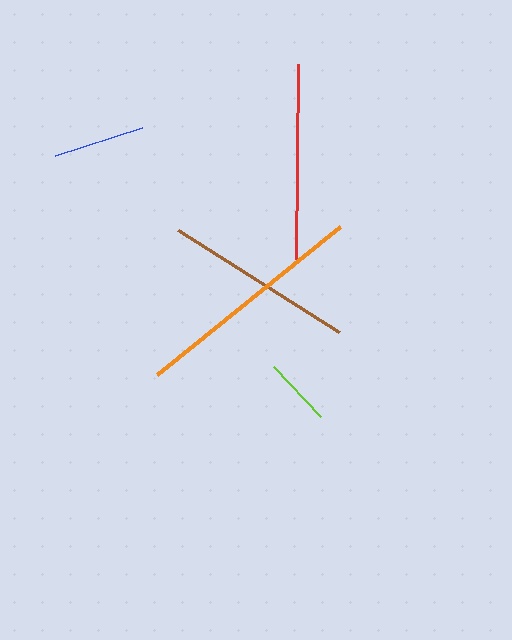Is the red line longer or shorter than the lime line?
The red line is longer than the lime line.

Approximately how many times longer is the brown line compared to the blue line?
The brown line is approximately 2.1 times the length of the blue line.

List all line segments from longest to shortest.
From longest to shortest: orange, red, brown, blue, lime.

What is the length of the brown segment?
The brown segment is approximately 190 pixels long.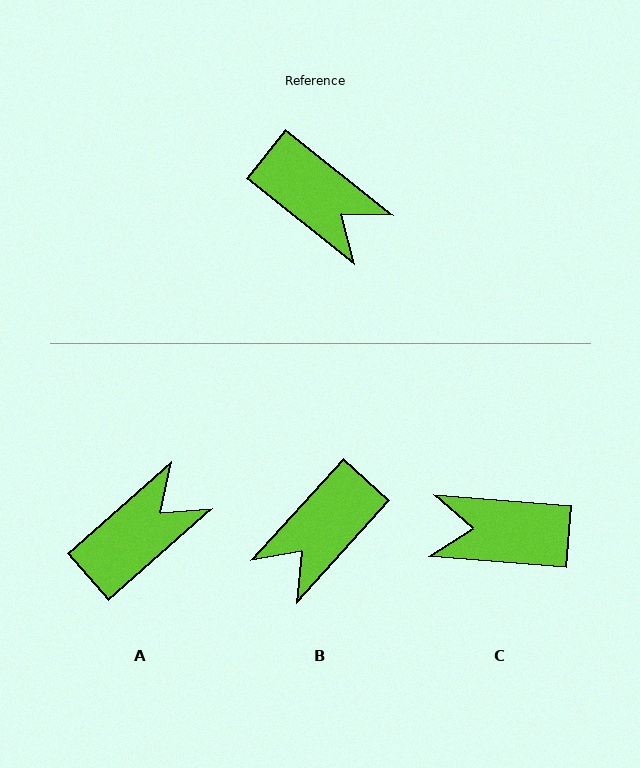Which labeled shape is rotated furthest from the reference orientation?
C, about 146 degrees away.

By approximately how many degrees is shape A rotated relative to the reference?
Approximately 80 degrees counter-clockwise.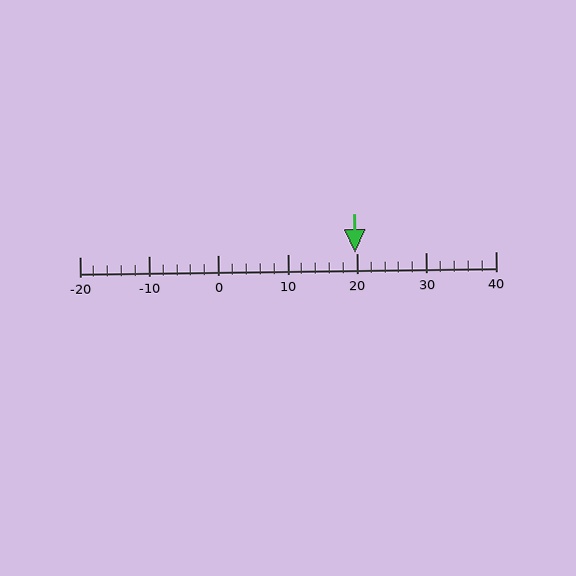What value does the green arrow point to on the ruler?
The green arrow points to approximately 20.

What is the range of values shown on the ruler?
The ruler shows values from -20 to 40.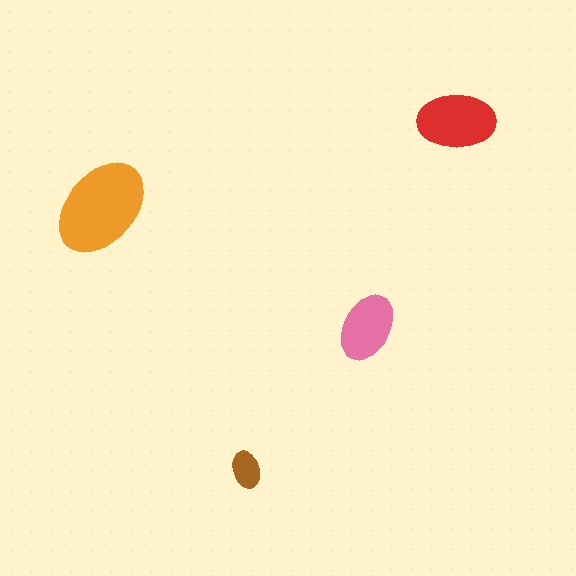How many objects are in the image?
There are 4 objects in the image.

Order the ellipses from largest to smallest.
the orange one, the red one, the pink one, the brown one.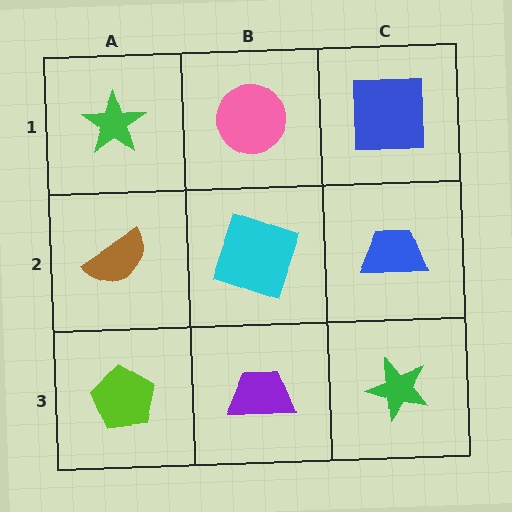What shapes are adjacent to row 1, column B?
A cyan square (row 2, column B), a green star (row 1, column A), a blue square (row 1, column C).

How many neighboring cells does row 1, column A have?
2.